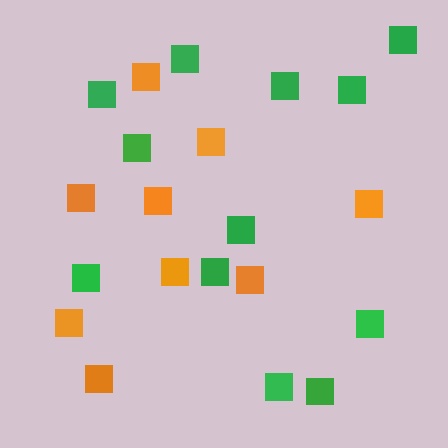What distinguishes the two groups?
There are 2 groups: one group of orange squares (9) and one group of green squares (12).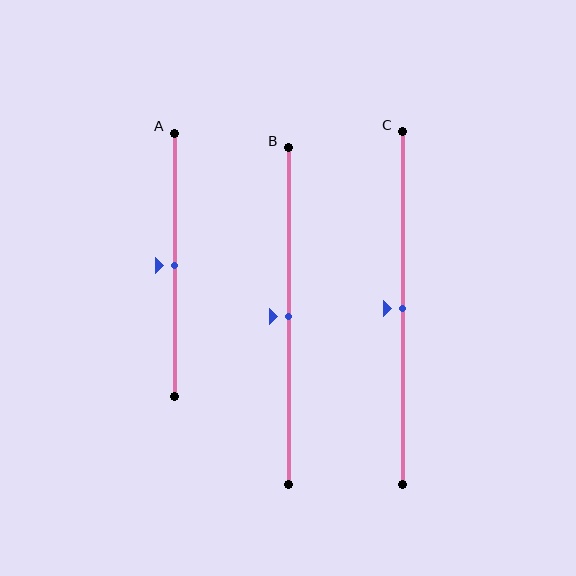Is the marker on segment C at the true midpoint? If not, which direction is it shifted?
Yes, the marker on segment C is at the true midpoint.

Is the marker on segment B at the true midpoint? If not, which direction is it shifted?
Yes, the marker on segment B is at the true midpoint.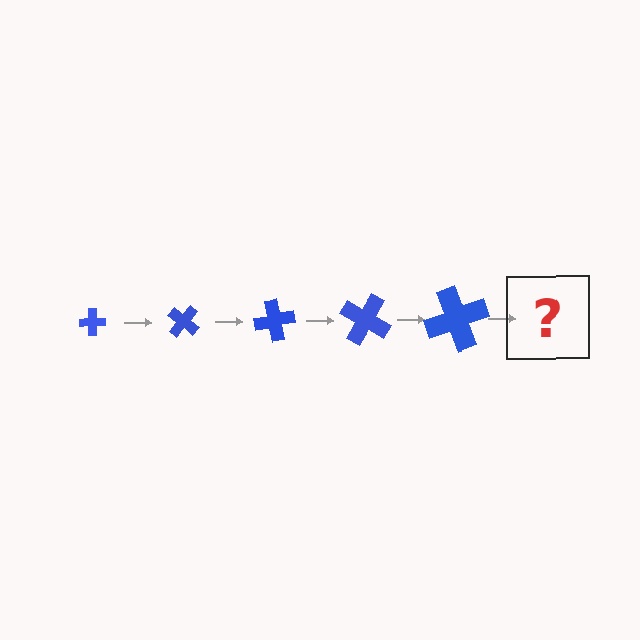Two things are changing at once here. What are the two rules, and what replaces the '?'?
The two rules are that the cross grows larger each step and it rotates 40 degrees each step. The '?' should be a cross, larger than the previous one and rotated 200 degrees from the start.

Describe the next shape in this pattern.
It should be a cross, larger than the previous one and rotated 200 degrees from the start.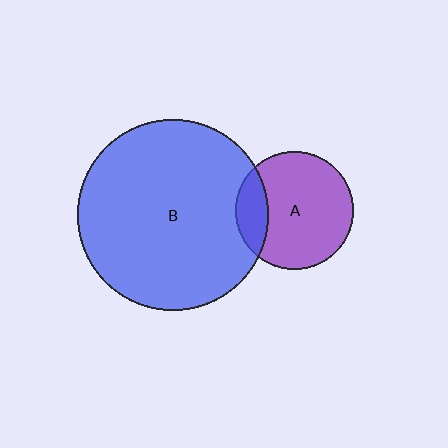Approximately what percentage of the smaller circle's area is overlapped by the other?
Approximately 20%.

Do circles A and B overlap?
Yes.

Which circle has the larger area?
Circle B (blue).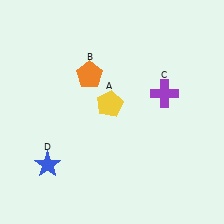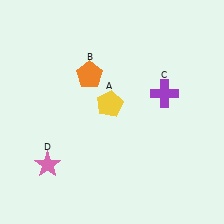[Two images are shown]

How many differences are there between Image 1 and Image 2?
There is 1 difference between the two images.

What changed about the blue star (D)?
In Image 1, D is blue. In Image 2, it changed to pink.